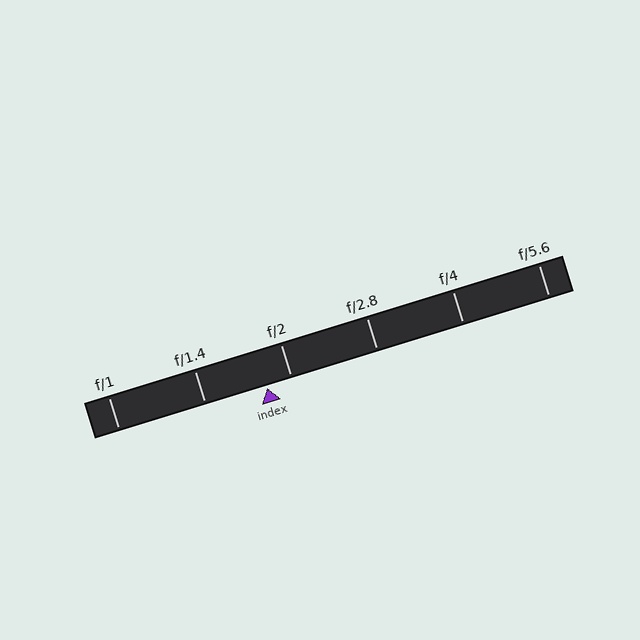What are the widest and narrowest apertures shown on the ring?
The widest aperture shown is f/1 and the narrowest is f/5.6.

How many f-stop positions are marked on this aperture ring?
There are 6 f-stop positions marked.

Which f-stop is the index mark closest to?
The index mark is closest to f/2.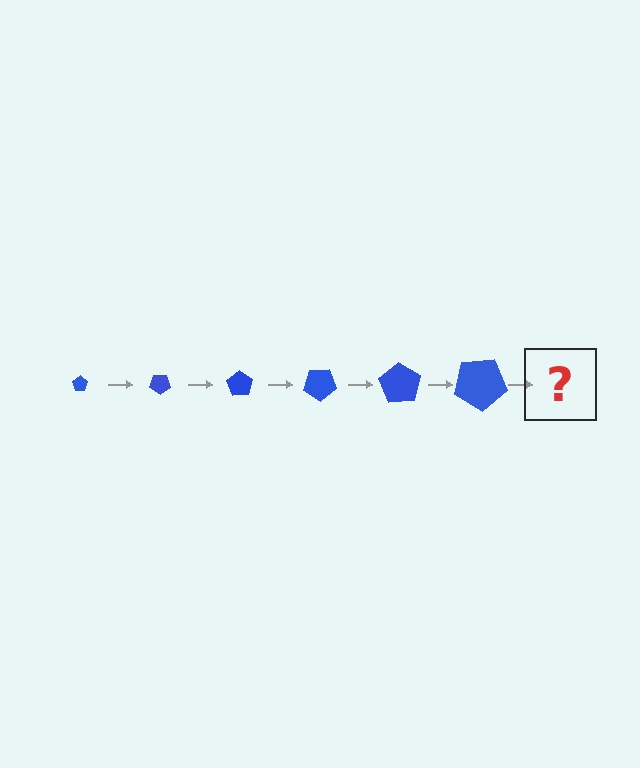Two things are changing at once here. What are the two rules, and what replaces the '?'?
The two rules are that the pentagon grows larger each step and it rotates 35 degrees each step. The '?' should be a pentagon, larger than the previous one and rotated 210 degrees from the start.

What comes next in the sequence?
The next element should be a pentagon, larger than the previous one and rotated 210 degrees from the start.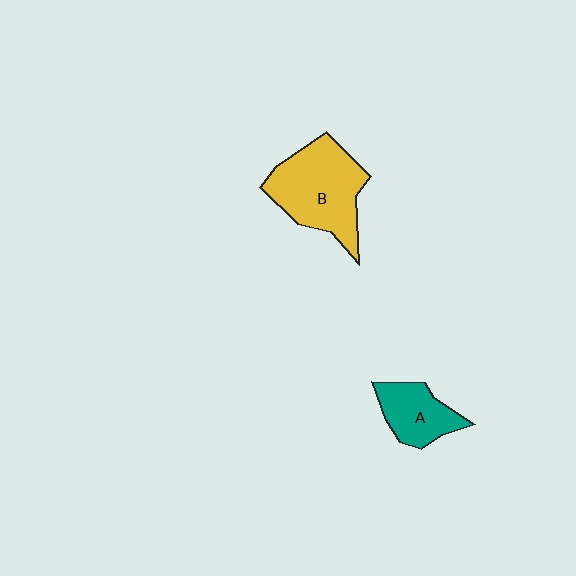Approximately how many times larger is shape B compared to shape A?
Approximately 1.9 times.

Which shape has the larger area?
Shape B (yellow).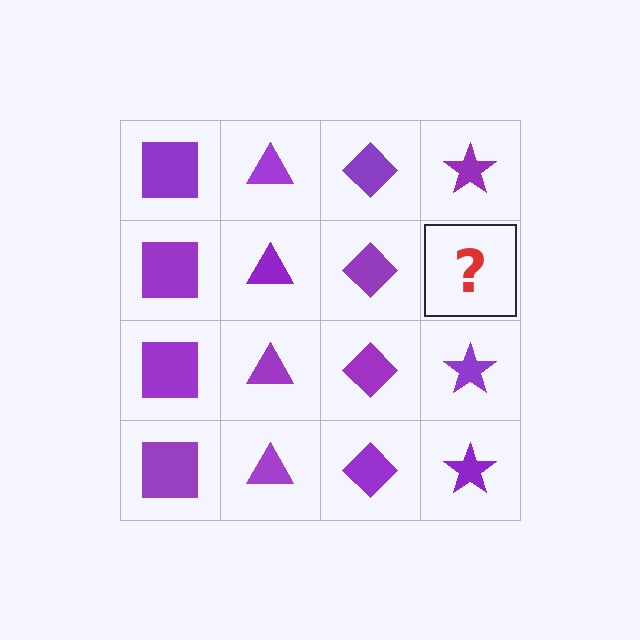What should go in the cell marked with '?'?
The missing cell should contain a purple star.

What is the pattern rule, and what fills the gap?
The rule is that each column has a consistent shape. The gap should be filled with a purple star.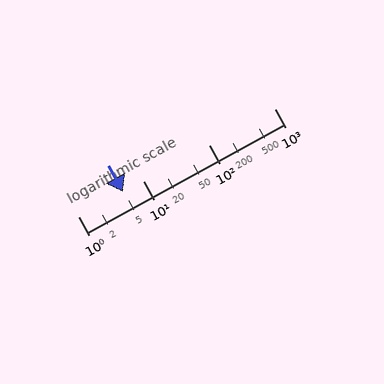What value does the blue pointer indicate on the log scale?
The pointer indicates approximately 4.9.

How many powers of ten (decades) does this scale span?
The scale spans 3 decades, from 1 to 1000.